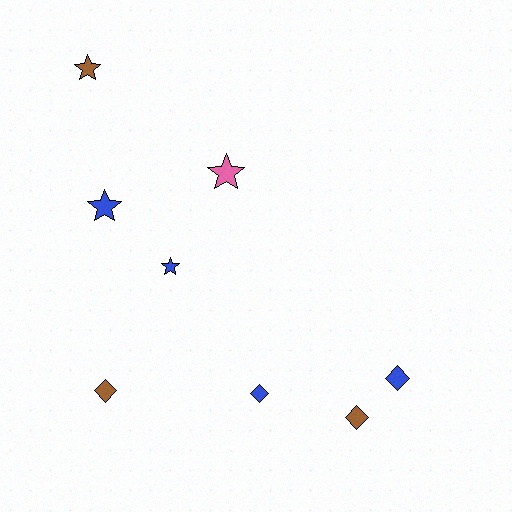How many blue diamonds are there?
There are 2 blue diamonds.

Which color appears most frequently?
Blue, with 4 objects.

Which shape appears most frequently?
Diamond, with 4 objects.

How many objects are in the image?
There are 8 objects.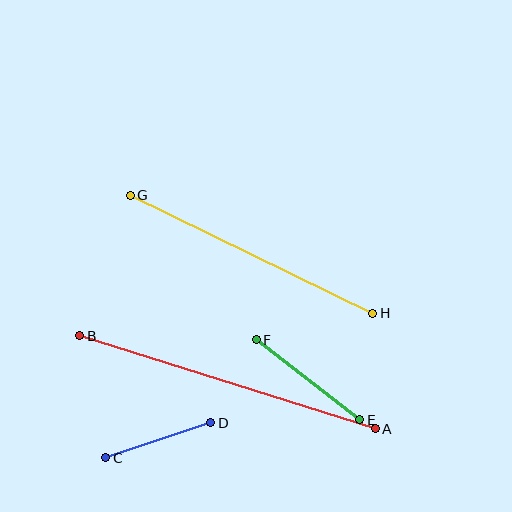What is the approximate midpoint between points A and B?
The midpoint is at approximately (227, 382) pixels.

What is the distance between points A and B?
The distance is approximately 310 pixels.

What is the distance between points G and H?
The distance is approximately 269 pixels.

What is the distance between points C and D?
The distance is approximately 111 pixels.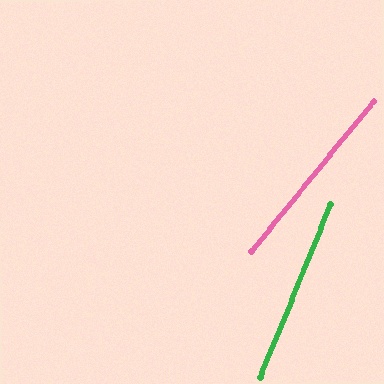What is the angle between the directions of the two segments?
Approximately 17 degrees.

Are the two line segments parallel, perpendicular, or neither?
Neither parallel nor perpendicular — they differ by about 17°.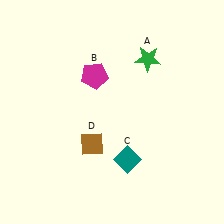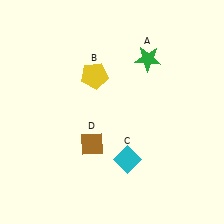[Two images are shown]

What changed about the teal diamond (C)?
In Image 1, C is teal. In Image 2, it changed to cyan.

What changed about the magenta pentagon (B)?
In Image 1, B is magenta. In Image 2, it changed to yellow.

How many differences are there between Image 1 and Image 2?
There are 2 differences between the two images.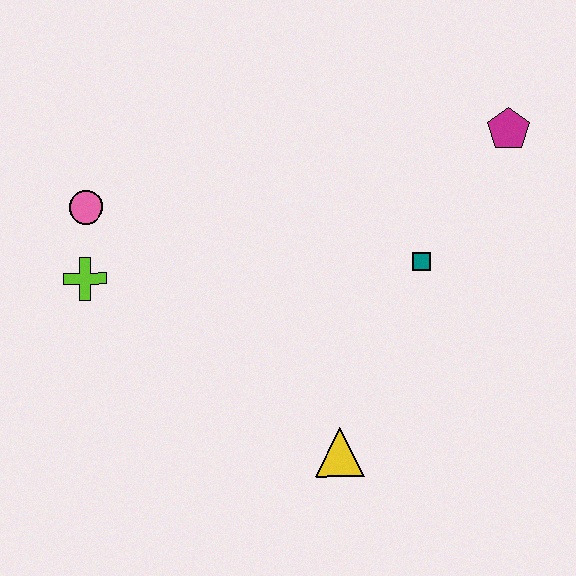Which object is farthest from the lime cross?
The magenta pentagon is farthest from the lime cross.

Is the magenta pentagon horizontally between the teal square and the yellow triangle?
No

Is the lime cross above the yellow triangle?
Yes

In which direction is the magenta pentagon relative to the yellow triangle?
The magenta pentagon is above the yellow triangle.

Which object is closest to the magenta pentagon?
The teal square is closest to the magenta pentagon.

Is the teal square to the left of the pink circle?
No